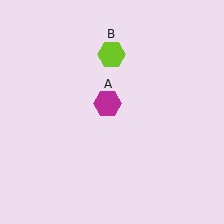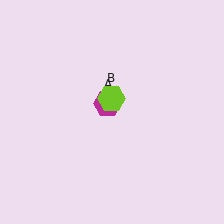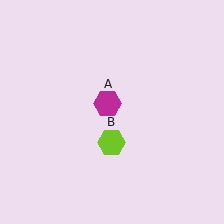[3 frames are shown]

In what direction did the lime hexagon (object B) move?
The lime hexagon (object B) moved down.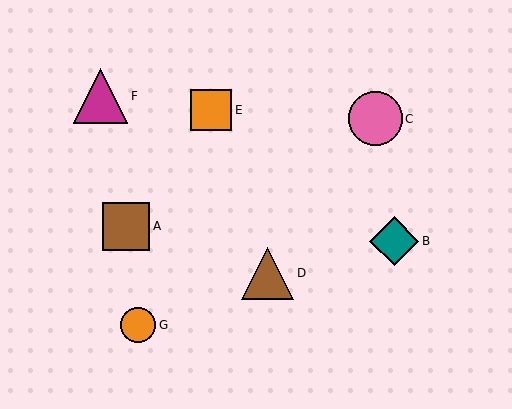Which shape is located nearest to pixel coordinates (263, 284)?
The brown triangle (labeled D) at (267, 273) is nearest to that location.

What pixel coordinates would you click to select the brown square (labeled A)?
Click at (126, 226) to select the brown square A.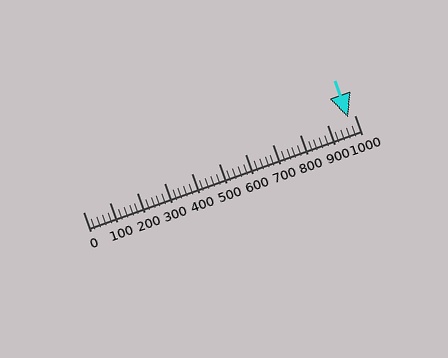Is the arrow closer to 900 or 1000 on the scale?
The arrow is closer to 1000.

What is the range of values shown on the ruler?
The ruler shows values from 0 to 1000.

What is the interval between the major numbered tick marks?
The major tick marks are spaced 100 units apart.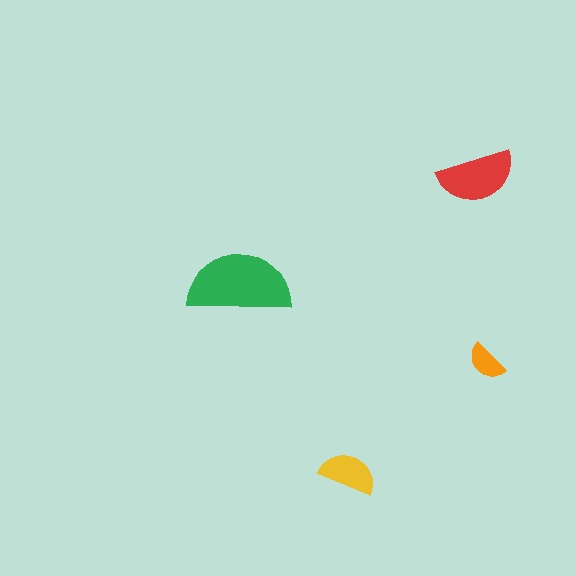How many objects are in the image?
There are 4 objects in the image.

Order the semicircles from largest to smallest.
the green one, the red one, the yellow one, the orange one.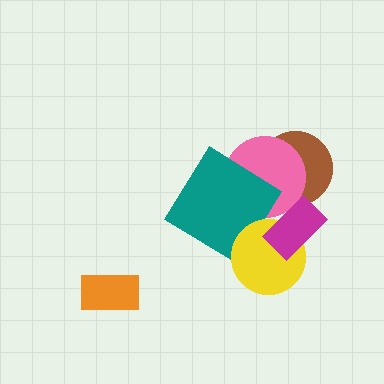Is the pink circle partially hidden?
Yes, it is partially covered by another shape.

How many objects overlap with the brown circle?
1 object overlaps with the brown circle.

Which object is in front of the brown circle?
The pink circle is in front of the brown circle.